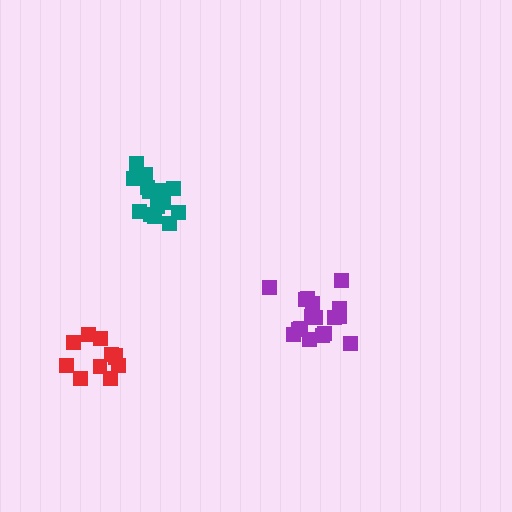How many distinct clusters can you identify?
There are 3 distinct clusters.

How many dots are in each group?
Group 1: 17 dots, Group 2: 11 dots, Group 3: 14 dots (42 total).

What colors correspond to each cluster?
The clusters are colored: purple, red, teal.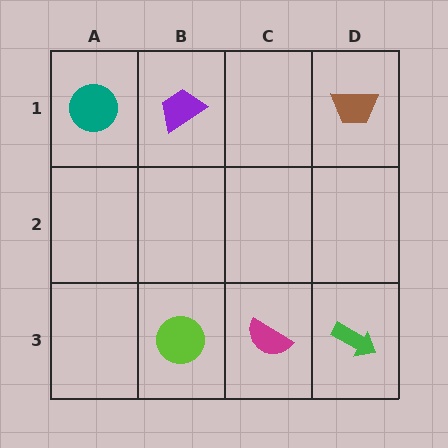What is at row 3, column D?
A green arrow.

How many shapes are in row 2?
0 shapes.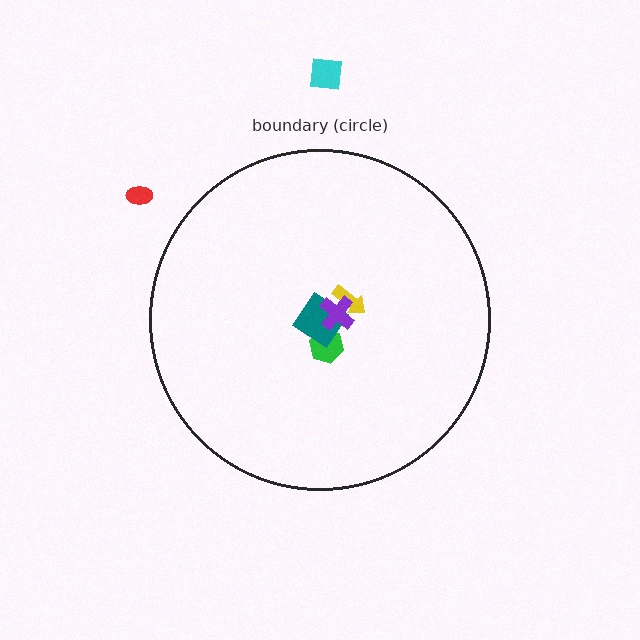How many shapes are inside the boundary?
4 inside, 2 outside.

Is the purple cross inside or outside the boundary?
Inside.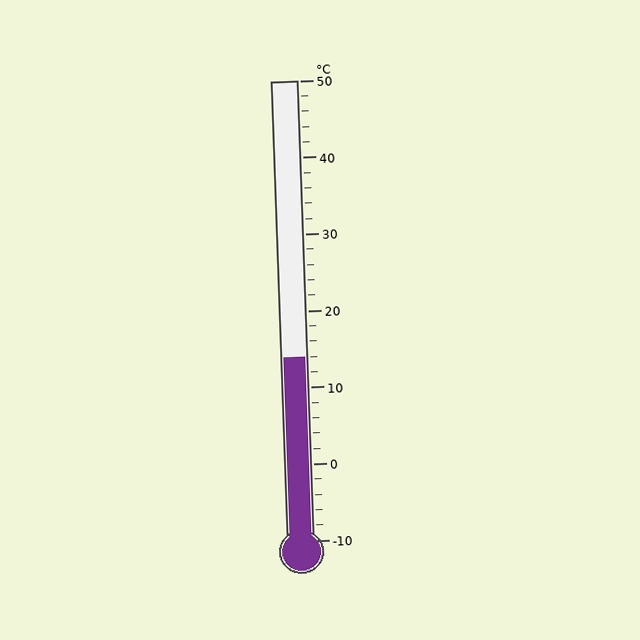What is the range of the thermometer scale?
The thermometer scale ranges from -10°C to 50°C.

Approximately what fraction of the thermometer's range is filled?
The thermometer is filled to approximately 40% of its range.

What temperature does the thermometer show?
The thermometer shows approximately 14°C.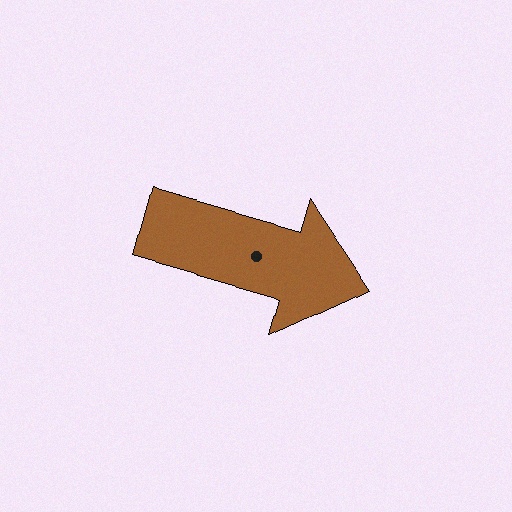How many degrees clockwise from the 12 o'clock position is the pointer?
Approximately 106 degrees.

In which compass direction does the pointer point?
East.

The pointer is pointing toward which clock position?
Roughly 4 o'clock.